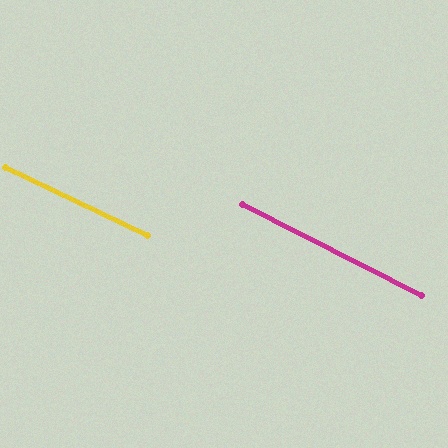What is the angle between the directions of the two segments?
Approximately 1 degree.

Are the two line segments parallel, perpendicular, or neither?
Parallel — their directions differ by only 1.3°.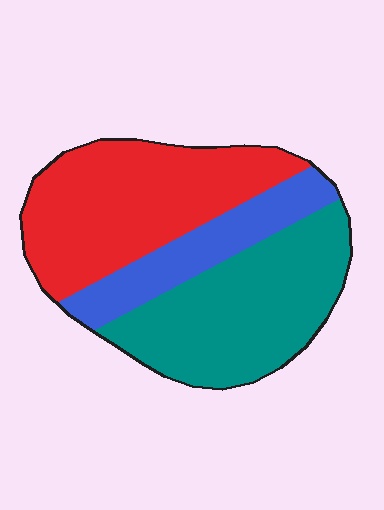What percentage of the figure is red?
Red takes up about two fifths (2/5) of the figure.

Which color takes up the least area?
Blue, at roughly 20%.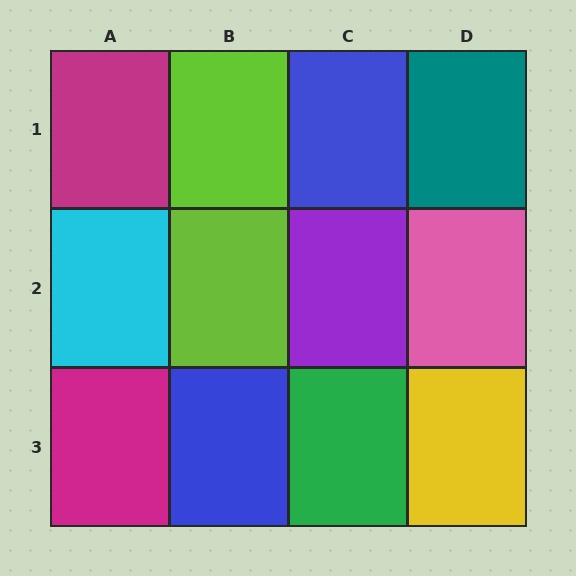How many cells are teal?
1 cell is teal.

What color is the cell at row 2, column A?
Cyan.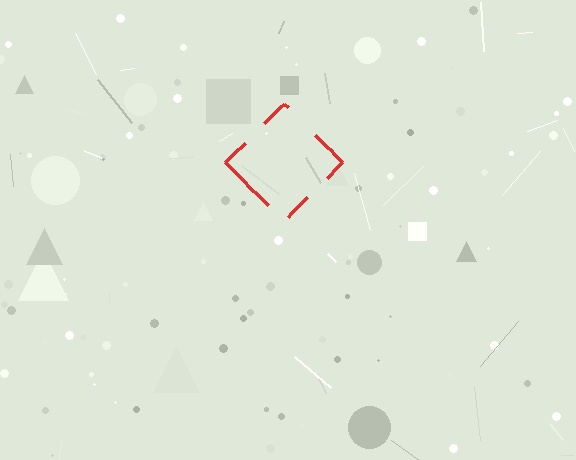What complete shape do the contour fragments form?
The contour fragments form a diamond.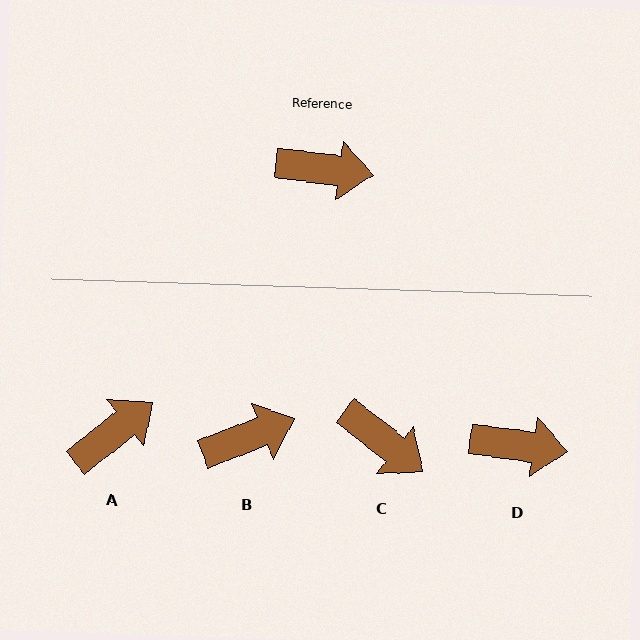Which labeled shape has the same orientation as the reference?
D.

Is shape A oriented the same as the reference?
No, it is off by about 46 degrees.